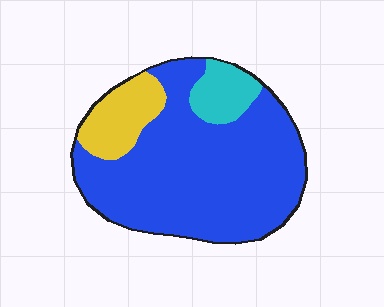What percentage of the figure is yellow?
Yellow covers about 15% of the figure.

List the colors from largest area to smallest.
From largest to smallest: blue, yellow, cyan.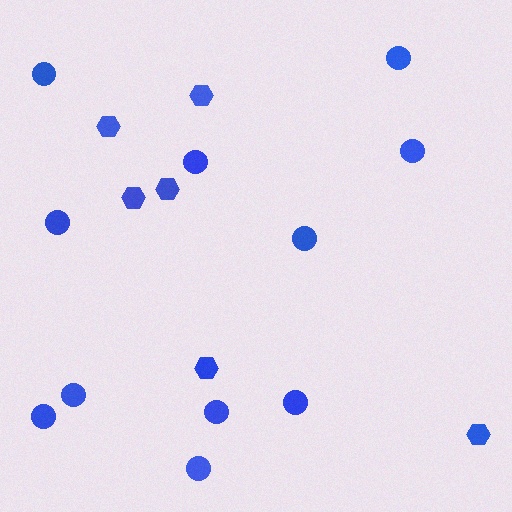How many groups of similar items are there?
There are 2 groups: one group of hexagons (6) and one group of circles (11).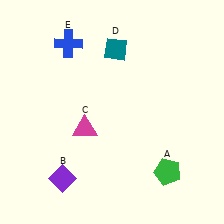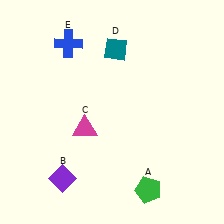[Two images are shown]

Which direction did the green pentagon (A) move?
The green pentagon (A) moved left.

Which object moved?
The green pentagon (A) moved left.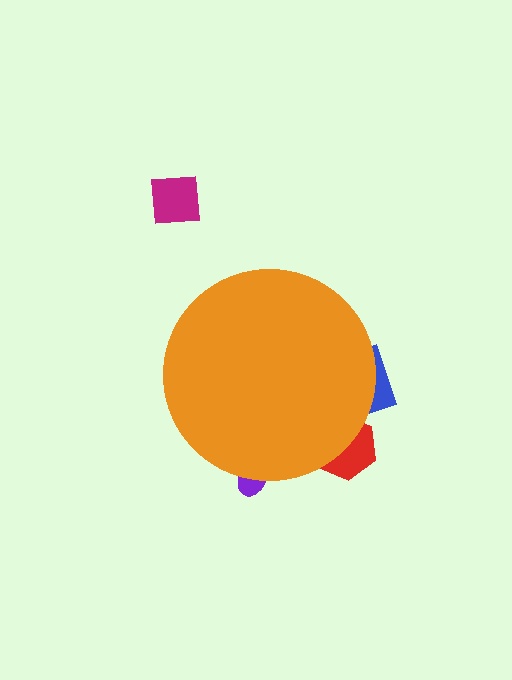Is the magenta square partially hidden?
No, the magenta square is fully visible.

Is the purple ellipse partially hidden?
Yes, the purple ellipse is partially hidden behind the orange circle.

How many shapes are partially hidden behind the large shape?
3 shapes are partially hidden.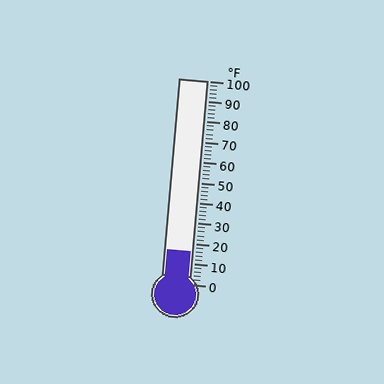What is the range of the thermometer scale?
The thermometer scale ranges from 0°F to 100°F.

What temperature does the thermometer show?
The thermometer shows approximately 16°F.